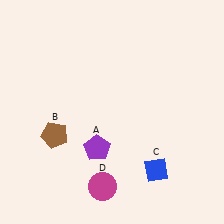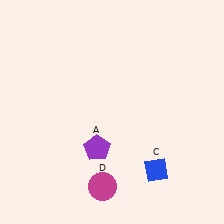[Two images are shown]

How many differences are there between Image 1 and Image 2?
There is 1 difference between the two images.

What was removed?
The brown pentagon (B) was removed in Image 2.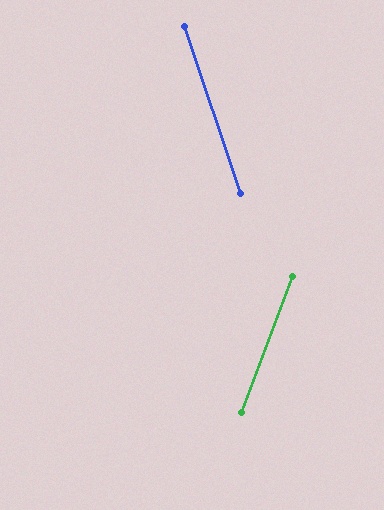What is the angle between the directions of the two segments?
Approximately 39 degrees.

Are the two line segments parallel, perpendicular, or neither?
Neither parallel nor perpendicular — they differ by about 39°.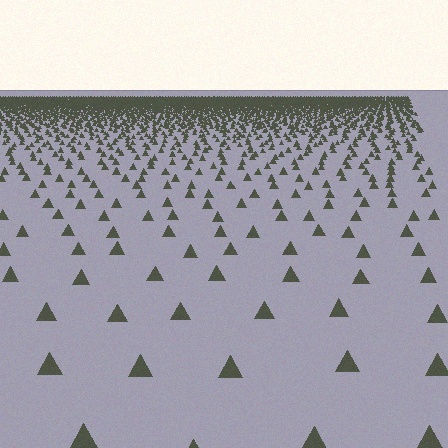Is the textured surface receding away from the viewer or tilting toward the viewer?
The surface is receding away from the viewer. Texture elements get smaller and denser toward the top.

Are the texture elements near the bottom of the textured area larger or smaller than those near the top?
Larger. Near the bottom, elements are closer to the viewer and appear at a bigger on-screen size.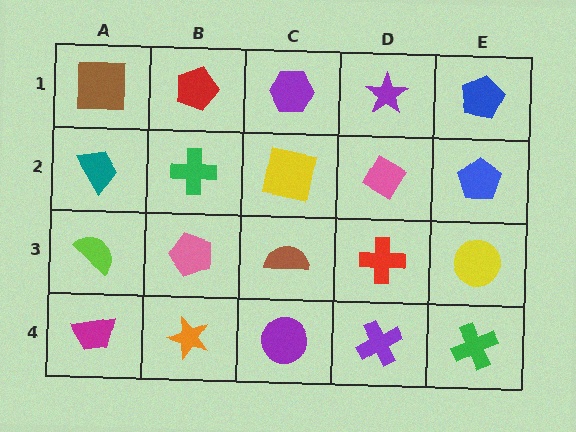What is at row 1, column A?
A brown square.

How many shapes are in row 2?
5 shapes.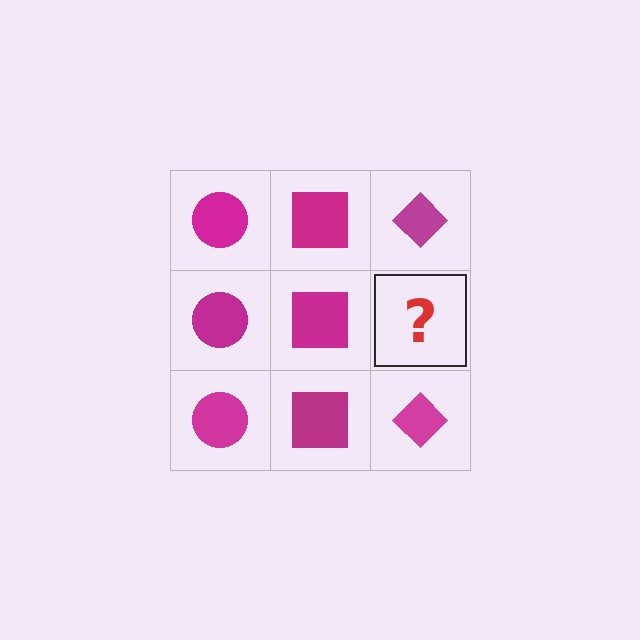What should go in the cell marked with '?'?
The missing cell should contain a magenta diamond.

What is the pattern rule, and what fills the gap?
The rule is that each column has a consistent shape. The gap should be filled with a magenta diamond.